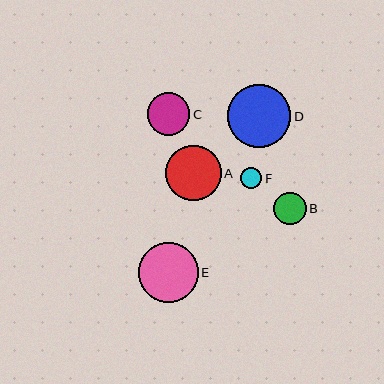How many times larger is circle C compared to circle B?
Circle C is approximately 1.3 times the size of circle B.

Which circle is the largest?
Circle D is the largest with a size of approximately 64 pixels.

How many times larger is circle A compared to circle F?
Circle A is approximately 2.6 times the size of circle F.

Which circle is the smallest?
Circle F is the smallest with a size of approximately 21 pixels.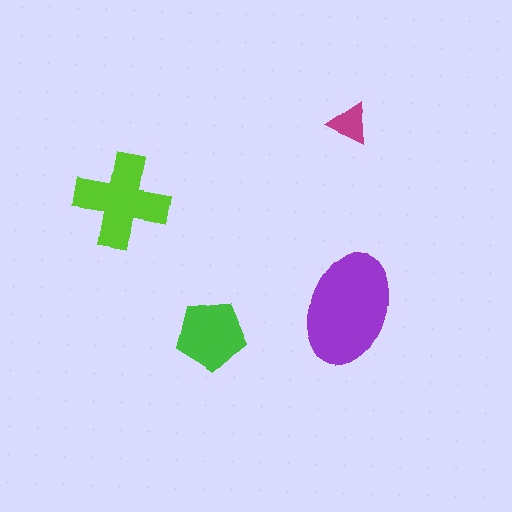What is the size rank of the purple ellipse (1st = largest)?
1st.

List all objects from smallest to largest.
The magenta triangle, the green pentagon, the lime cross, the purple ellipse.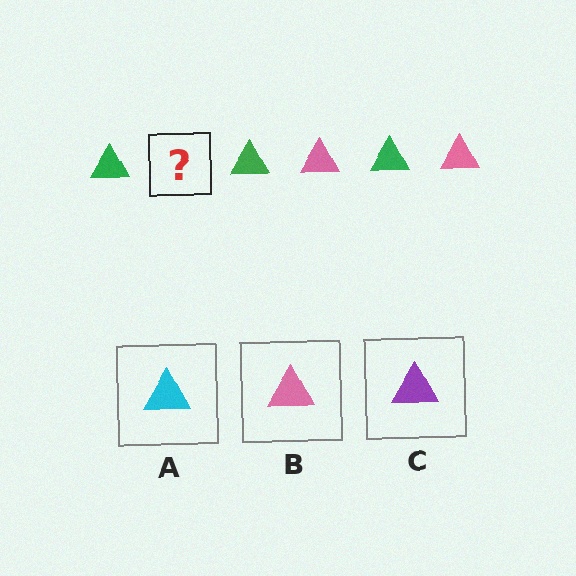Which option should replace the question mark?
Option B.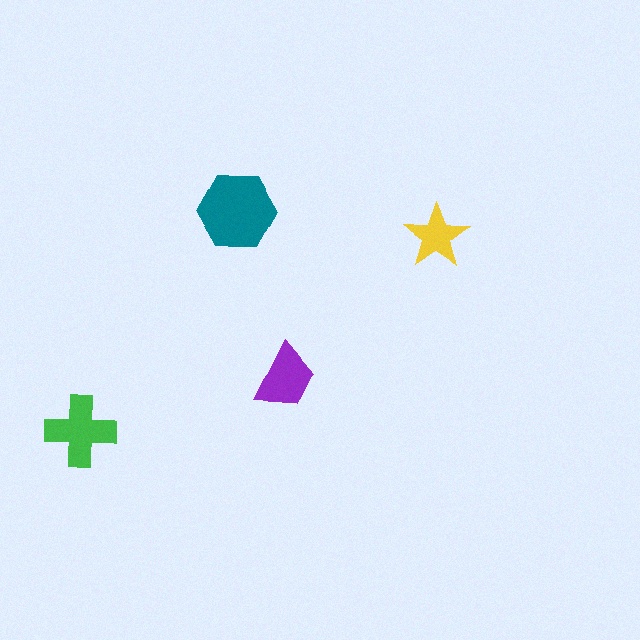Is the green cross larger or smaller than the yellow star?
Larger.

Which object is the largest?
The teal hexagon.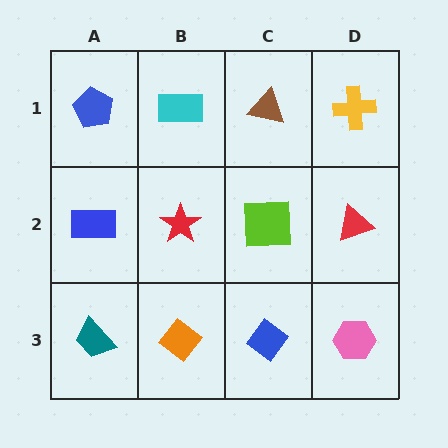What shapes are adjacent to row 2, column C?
A brown triangle (row 1, column C), a blue diamond (row 3, column C), a red star (row 2, column B), a red triangle (row 2, column D).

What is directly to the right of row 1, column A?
A cyan rectangle.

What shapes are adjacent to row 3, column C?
A lime square (row 2, column C), an orange diamond (row 3, column B), a pink hexagon (row 3, column D).